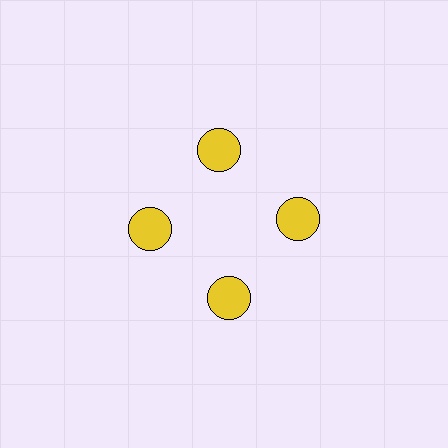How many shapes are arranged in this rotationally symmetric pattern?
There are 4 shapes, arranged in 4 groups of 1.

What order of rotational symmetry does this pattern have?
This pattern has 4-fold rotational symmetry.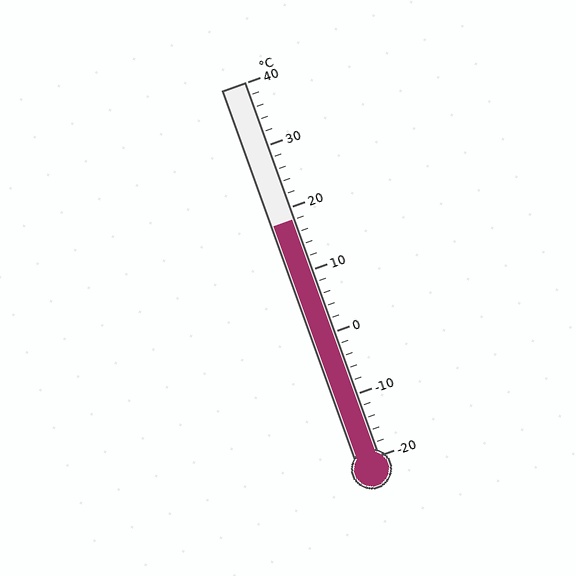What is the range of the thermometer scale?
The thermometer scale ranges from -20°C to 40°C.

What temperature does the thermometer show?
The thermometer shows approximately 18°C.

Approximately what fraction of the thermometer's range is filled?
The thermometer is filled to approximately 65% of its range.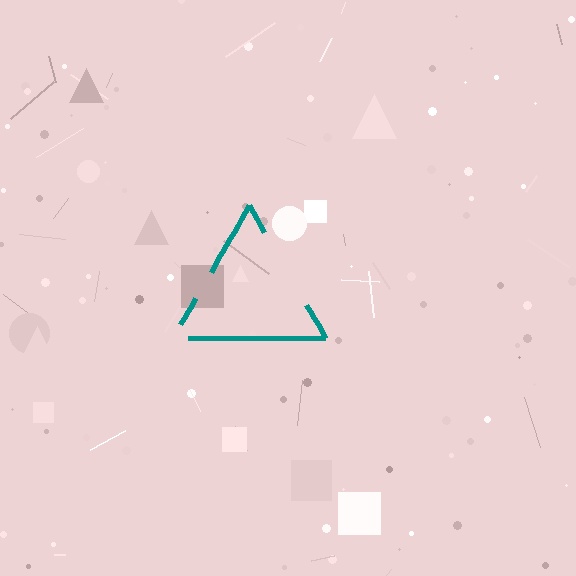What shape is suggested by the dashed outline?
The dashed outline suggests a triangle.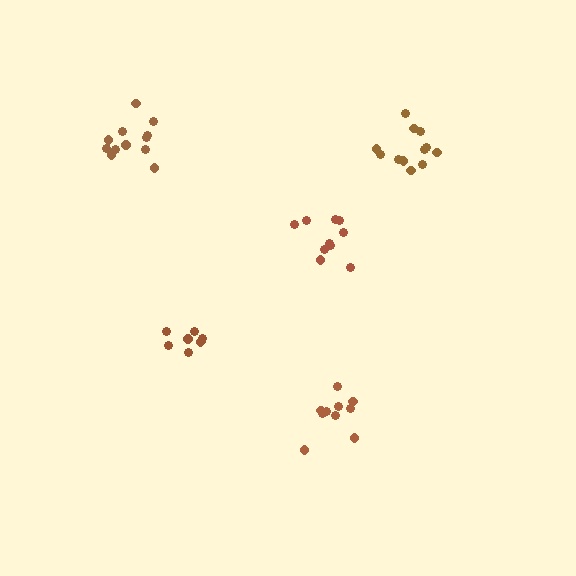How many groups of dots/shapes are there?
There are 5 groups.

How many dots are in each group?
Group 1: 10 dots, Group 2: 8 dots, Group 3: 12 dots, Group 4: 12 dots, Group 5: 10 dots (52 total).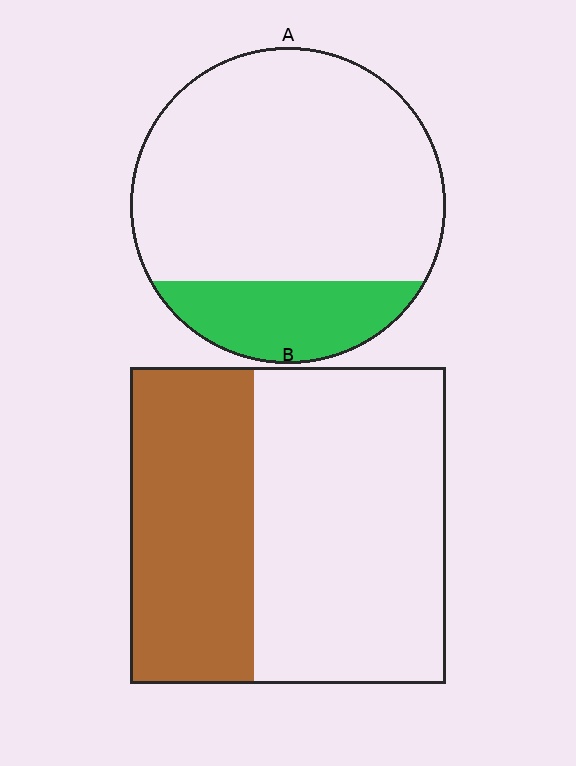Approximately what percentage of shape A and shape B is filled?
A is approximately 20% and B is approximately 40%.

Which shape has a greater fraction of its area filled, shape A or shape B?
Shape B.